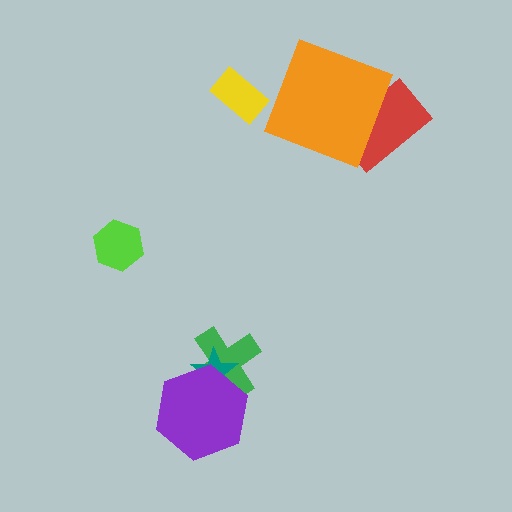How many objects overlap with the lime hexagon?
0 objects overlap with the lime hexagon.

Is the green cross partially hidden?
Yes, it is partially covered by another shape.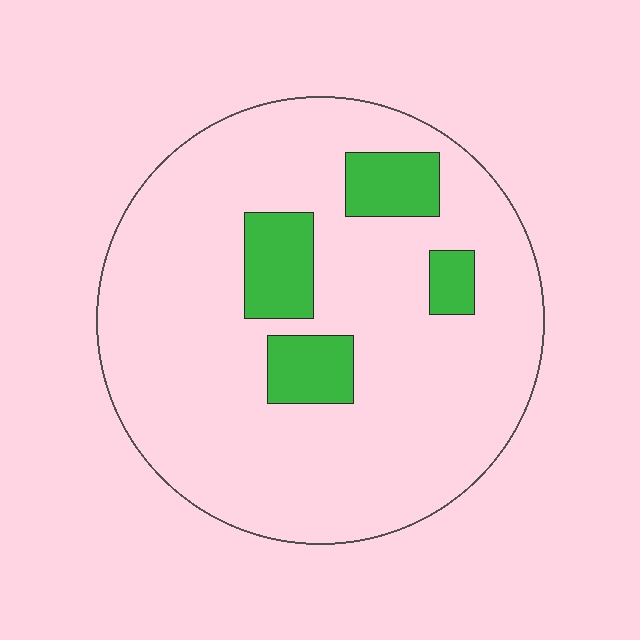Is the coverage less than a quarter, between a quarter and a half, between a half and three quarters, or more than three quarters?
Less than a quarter.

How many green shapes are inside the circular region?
4.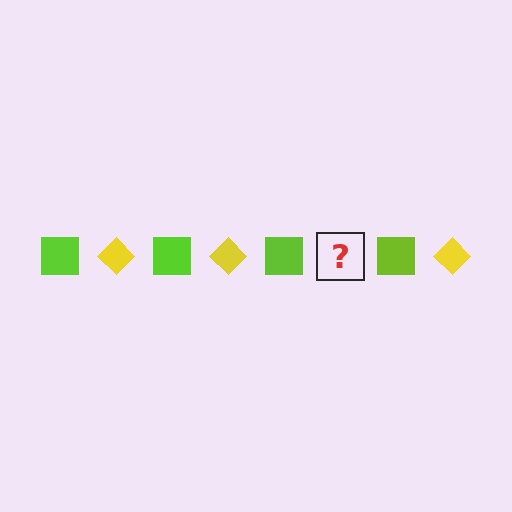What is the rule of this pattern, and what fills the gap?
The rule is that the pattern alternates between lime square and yellow diamond. The gap should be filled with a yellow diamond.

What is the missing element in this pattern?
The missing element is a yellow diamond.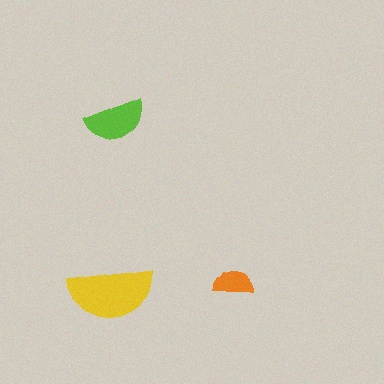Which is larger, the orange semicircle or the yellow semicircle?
The yellow one.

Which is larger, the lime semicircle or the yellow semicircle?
The yellow one.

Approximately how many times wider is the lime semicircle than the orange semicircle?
About 1.5 times wider.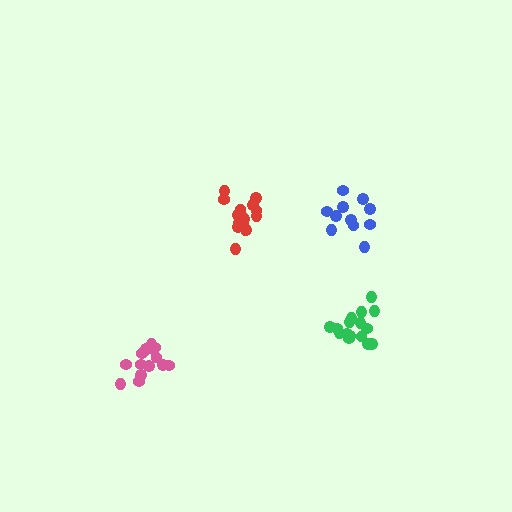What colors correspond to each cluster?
The clusters are colored: pink, blue, red, green.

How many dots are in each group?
Group 1: 15 dots, Group 2: 11 dots, Group 3: 17 dots, Group 4: 16 dots (59 total).